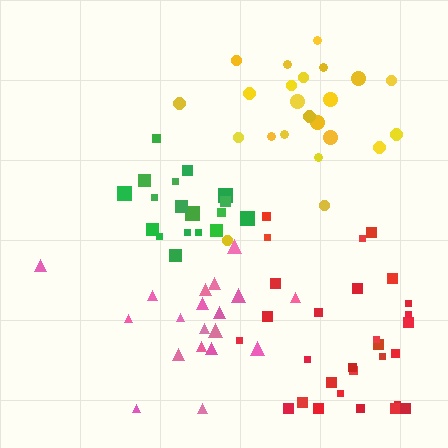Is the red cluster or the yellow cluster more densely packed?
Yellow.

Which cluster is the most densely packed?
Green.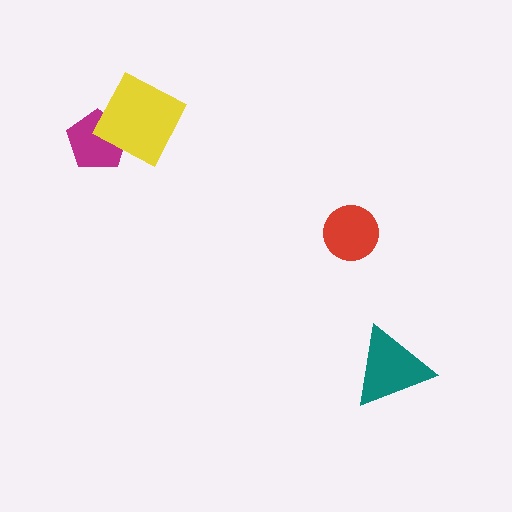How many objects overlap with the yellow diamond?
1 object overlaps with the yellow diamond.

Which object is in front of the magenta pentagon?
The yellow diamond is in front of the magenta pentagon.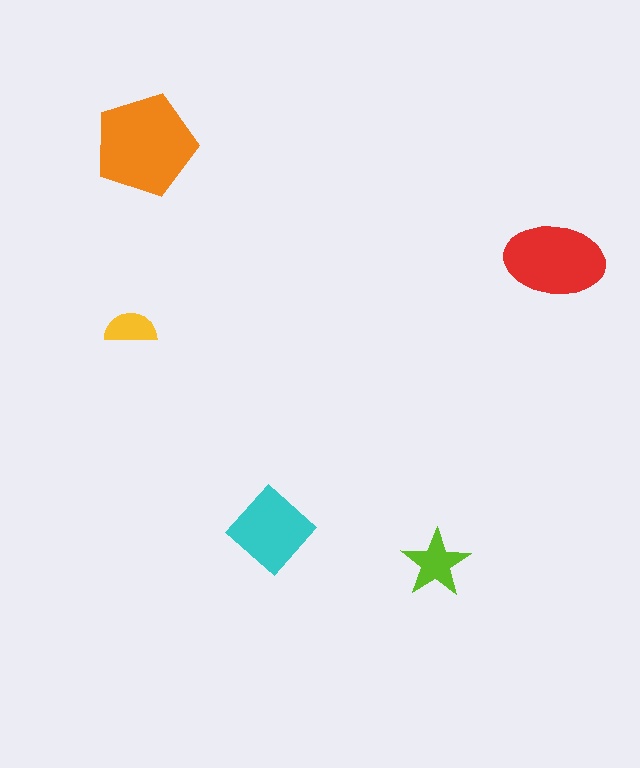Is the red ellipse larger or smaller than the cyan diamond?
Larger.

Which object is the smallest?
The yellow semicircle.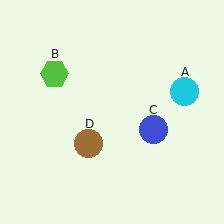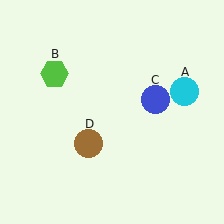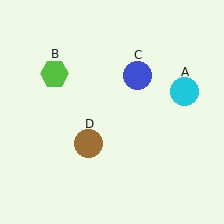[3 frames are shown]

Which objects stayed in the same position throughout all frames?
Cyan circle (object A) and lime hexagon (object B) and brown circle (object D) remained stationary.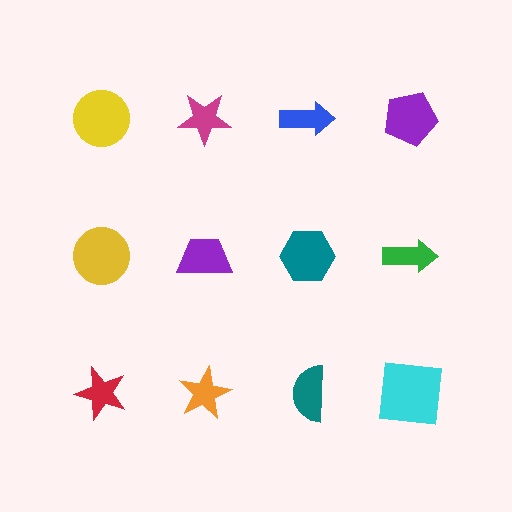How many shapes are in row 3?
4 shapes.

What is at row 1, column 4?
A purple pentagon.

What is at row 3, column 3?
A teal semicircle.